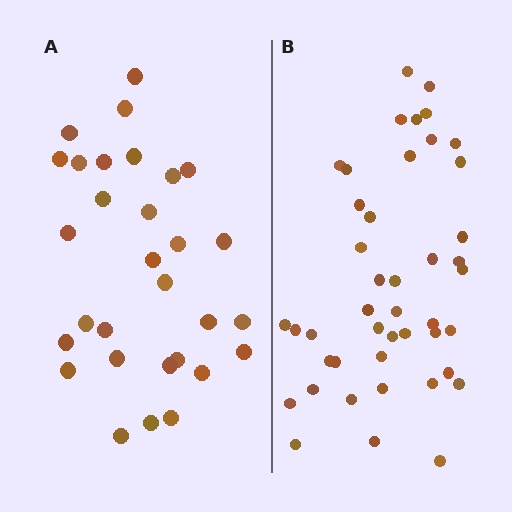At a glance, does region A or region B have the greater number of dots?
Region B (the right region) has more dots.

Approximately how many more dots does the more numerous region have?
Region B has approximately 15 more dots than region A.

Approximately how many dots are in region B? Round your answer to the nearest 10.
About 40 dots. (The exact count is 44, which rounds to 40.)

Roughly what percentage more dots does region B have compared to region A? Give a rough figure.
About 45% more.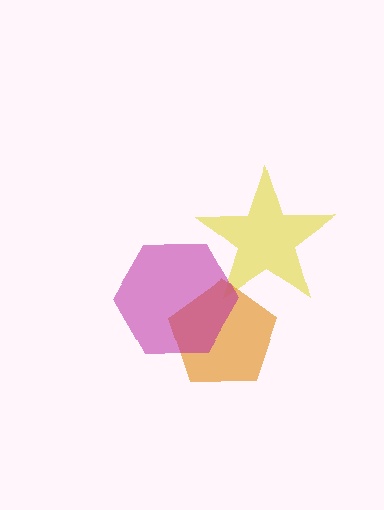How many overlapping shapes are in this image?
There are 3 overlapping shapes in the image.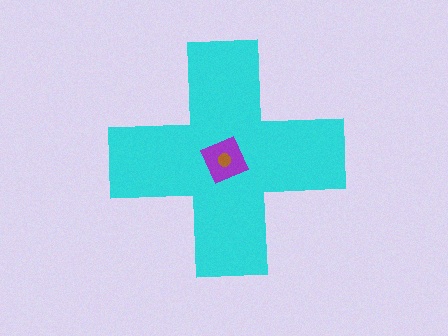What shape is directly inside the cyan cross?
The purple diamond.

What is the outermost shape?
The cyan cross.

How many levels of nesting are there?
3.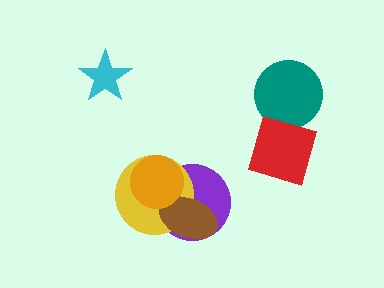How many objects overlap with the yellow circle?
3 objects overlap with the yellow circle.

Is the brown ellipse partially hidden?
Yes, it is partially covered by another shape.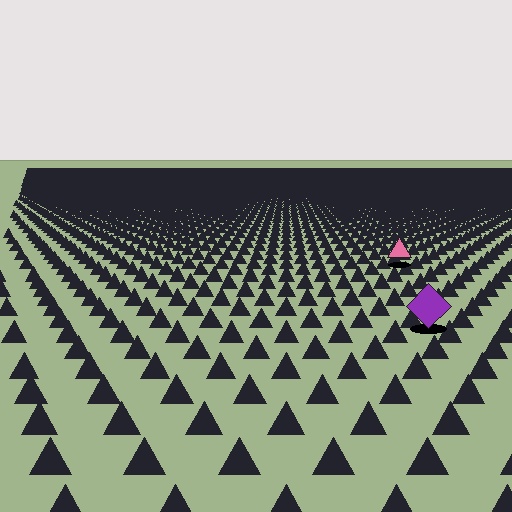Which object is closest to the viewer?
The purple diamond is closest. The texture marks near it are larger and more spread out.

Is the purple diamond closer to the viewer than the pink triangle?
Yes. The purple diamond is closer — you can tell from the texture gradient: the ground texture is coarser near it.